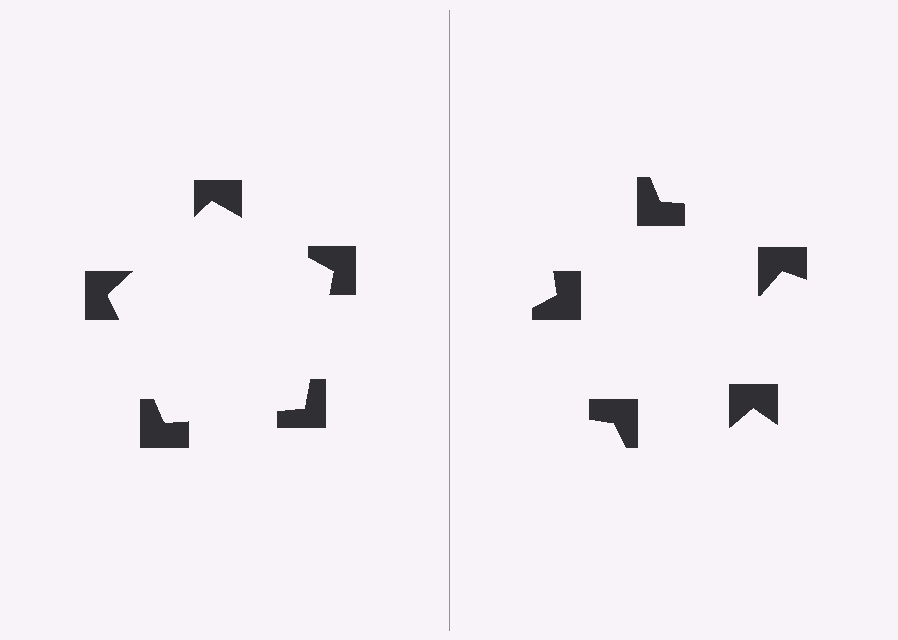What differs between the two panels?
The notched squares are positioned identically on both sides; only the wedge orientations differ. On the left they align to a pentagon; on the right they are misaligned.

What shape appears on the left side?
An illusory pentagon.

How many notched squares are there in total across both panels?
10 — 5 on each side.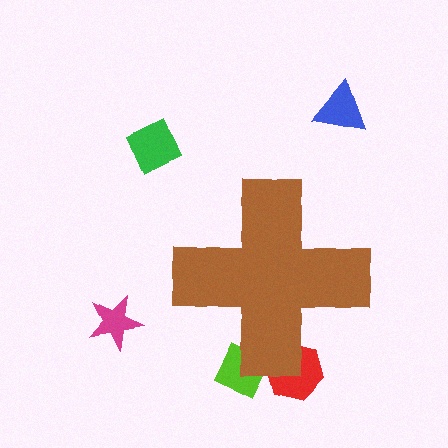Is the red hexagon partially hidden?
Yes, the red hexagon is partially hidden behind the brown cross.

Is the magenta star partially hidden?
No, the magenta star is fully visible.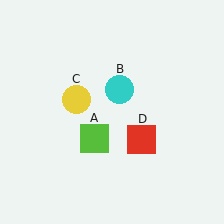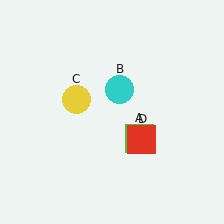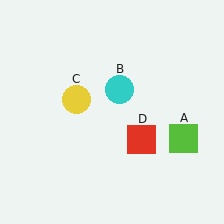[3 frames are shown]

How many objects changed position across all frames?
1 object changed position: lime square (object A).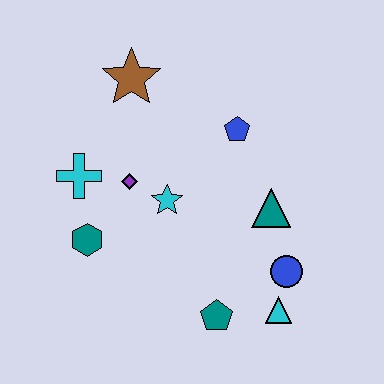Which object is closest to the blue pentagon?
The teal triangle is closest to the blue pentagon.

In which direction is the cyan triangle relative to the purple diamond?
The cyan triangle is to the right of the purple diamond.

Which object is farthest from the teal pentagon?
The brown star is farthest from the teal pentagon.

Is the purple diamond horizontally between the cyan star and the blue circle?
No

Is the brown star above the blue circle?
Yes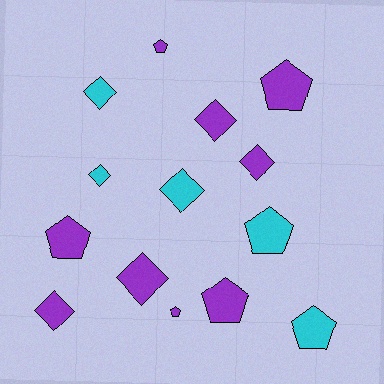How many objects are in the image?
There are 14 objects.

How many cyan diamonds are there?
There are 3 cyan diamonds.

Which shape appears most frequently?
Diamond, with 7 objects.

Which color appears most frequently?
Purple, with 9 objects.